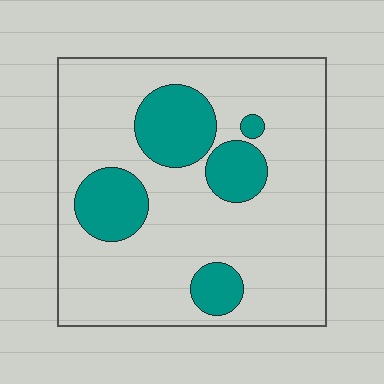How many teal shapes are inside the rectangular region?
5.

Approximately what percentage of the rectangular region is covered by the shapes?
Approximately 20%.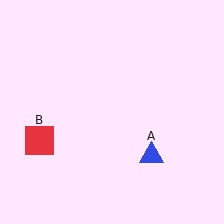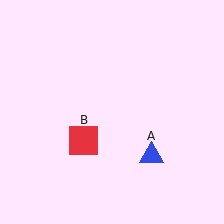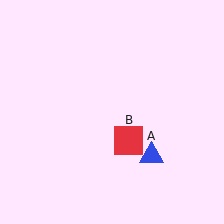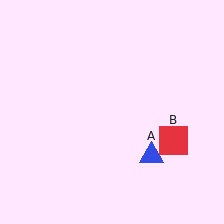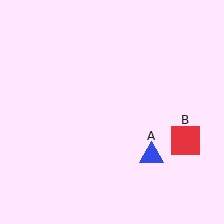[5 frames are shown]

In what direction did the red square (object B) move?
The red square (object B) moved right.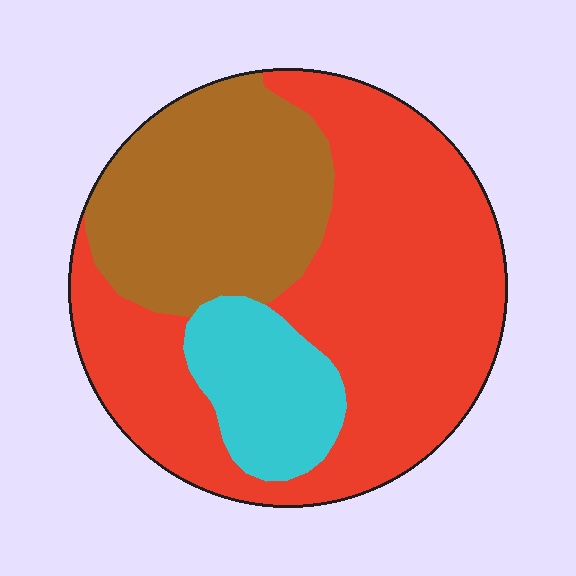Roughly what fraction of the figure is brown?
Brown takes up between a sixth and a third of the figure.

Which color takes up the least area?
Cyan, at roughly 15%.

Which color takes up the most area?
Red, at roughly 55%.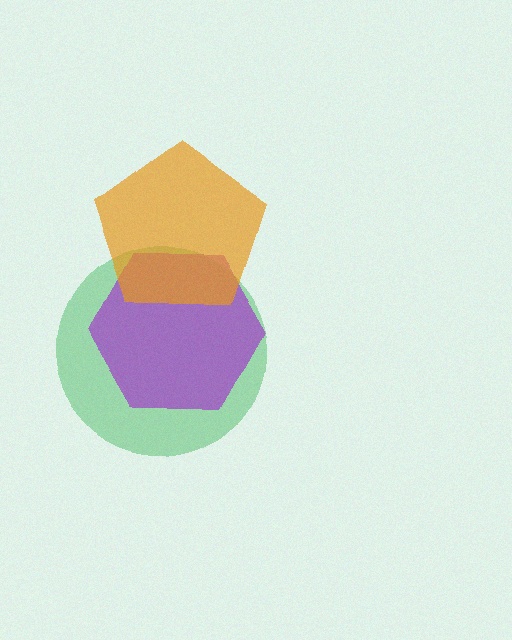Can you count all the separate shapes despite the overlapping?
Yes, there are 3 separate shapes.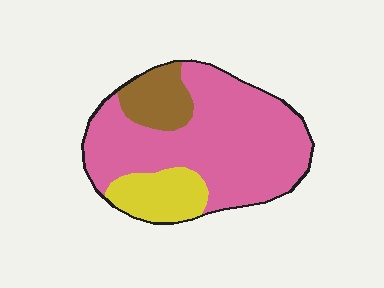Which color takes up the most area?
Pink, at roughly 70%.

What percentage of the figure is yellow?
Yellow takes up about one sixth (1/6) of the figure.